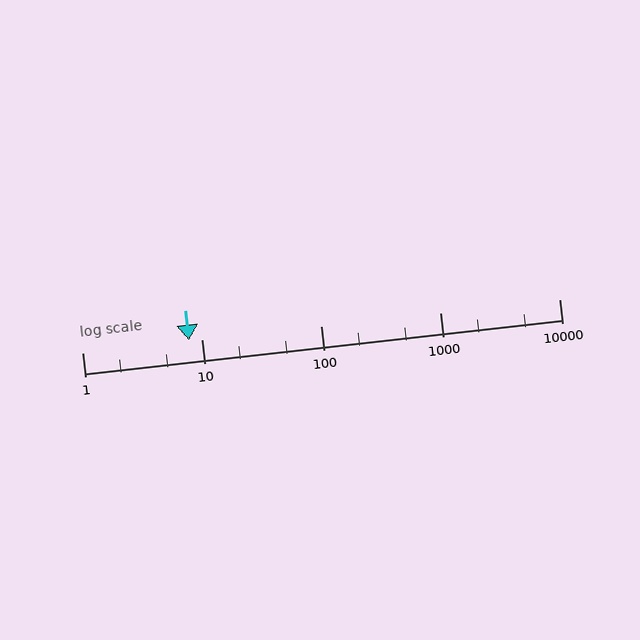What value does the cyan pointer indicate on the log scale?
The pointer indicates approximately 7.9.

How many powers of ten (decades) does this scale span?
The scale spans 4 decades, from 1 to 10000.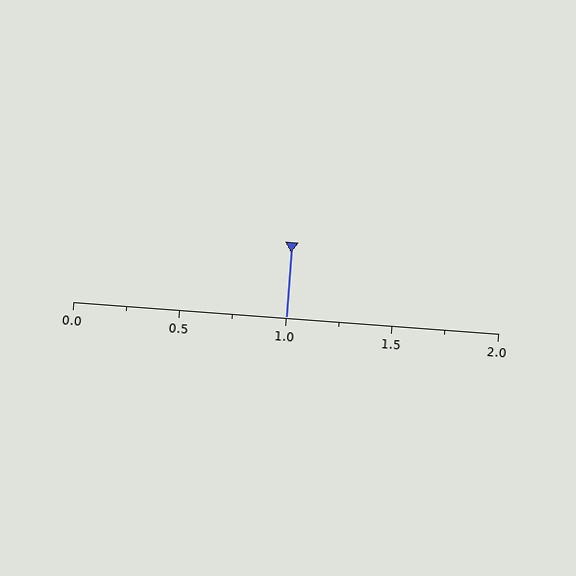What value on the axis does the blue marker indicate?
The marker indicates approximately 1.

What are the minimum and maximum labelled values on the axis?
The axis runs from 0.0 to 2.0.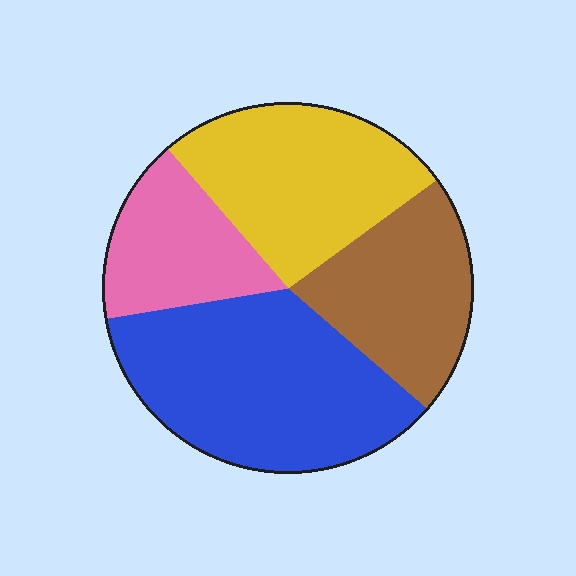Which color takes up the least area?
Pink, at roughly 15%.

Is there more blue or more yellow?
Blue.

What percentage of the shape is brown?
Brown takes up about one fifth (1/5) of the shape.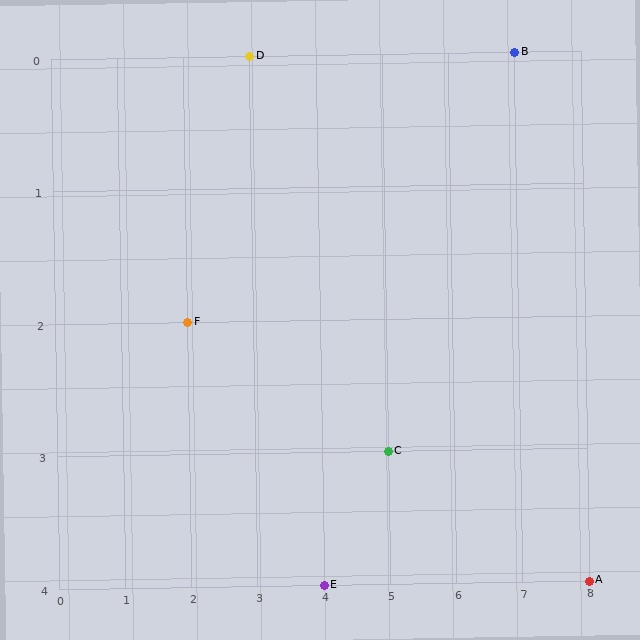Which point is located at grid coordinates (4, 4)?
Point E is at (4, 4).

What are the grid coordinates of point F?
Point F is at grid coordinates (2, 2).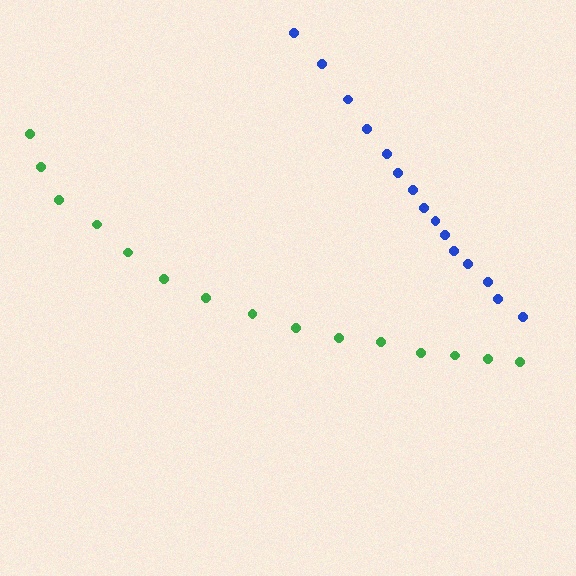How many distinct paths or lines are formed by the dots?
There are 2 distinct paths.